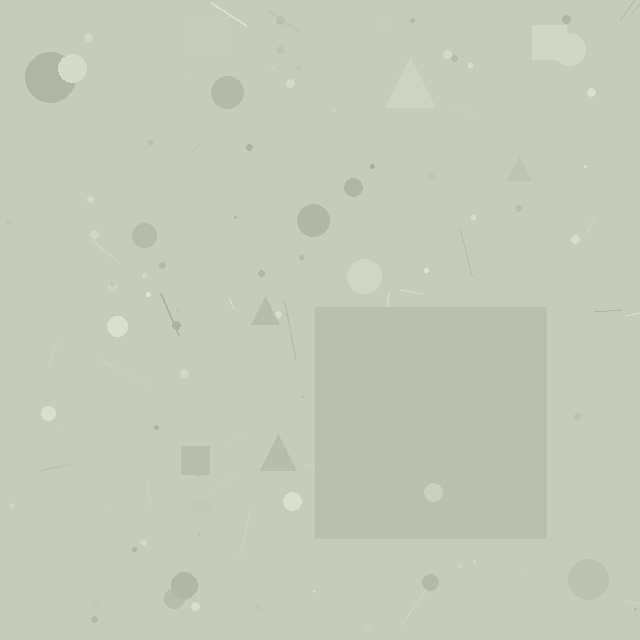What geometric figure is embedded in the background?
A square is embedded in the background.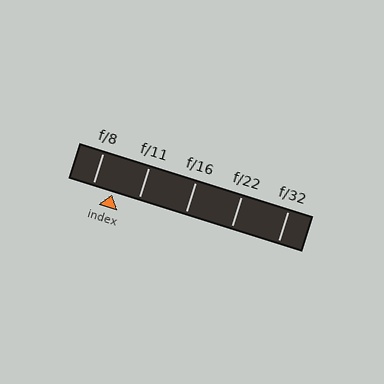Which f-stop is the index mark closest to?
The index mark is closest to f/8.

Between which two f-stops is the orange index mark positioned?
The index mark is between f/8 and f/11.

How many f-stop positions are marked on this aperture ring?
There are 5 f-stop positions marked.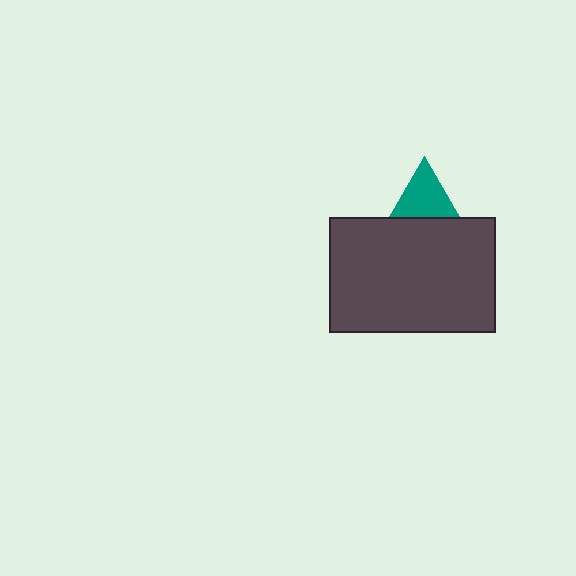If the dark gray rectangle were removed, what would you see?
You would see the complete teal triangle.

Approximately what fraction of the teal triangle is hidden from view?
Roughly 46% of the teal triangle is hidden behind the dark gray rectangle.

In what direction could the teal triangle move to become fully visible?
The teal triangle could move up. That would shift it out from behind the dark gray rectangle entirely.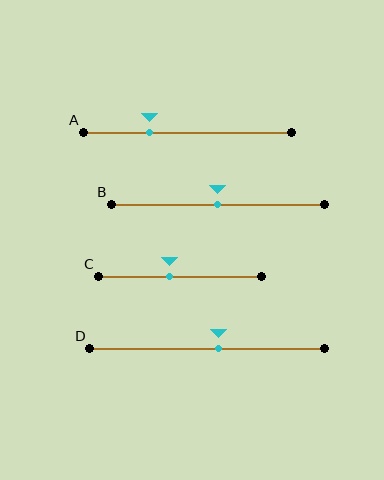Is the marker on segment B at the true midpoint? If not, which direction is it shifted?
Yes, the marker on segment B is at the true midpoint.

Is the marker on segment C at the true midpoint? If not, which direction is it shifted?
No, the marker on segment C is shifted to the left by about 6% of the segment length.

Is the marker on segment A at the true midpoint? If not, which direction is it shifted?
No, the marker on segment A is shifted to the left by about 18% of the segment length.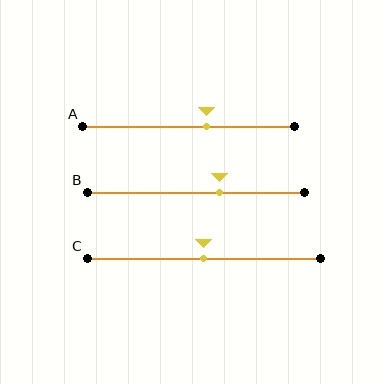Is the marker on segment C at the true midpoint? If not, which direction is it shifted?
Yes, the marker on segment C is at the true midpoint.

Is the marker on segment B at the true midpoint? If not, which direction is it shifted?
No, the marker on segment B is shifted to the right by about 11% of the segment length.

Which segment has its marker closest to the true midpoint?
Segment C has its marker closest to the true midpoint.